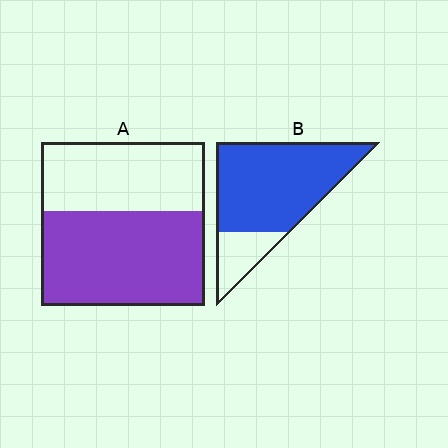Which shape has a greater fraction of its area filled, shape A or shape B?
Shape B.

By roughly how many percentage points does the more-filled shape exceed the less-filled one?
By roughly 20 percentage points (B over A).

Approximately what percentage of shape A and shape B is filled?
A is approximately 60% and B is approximately 80%.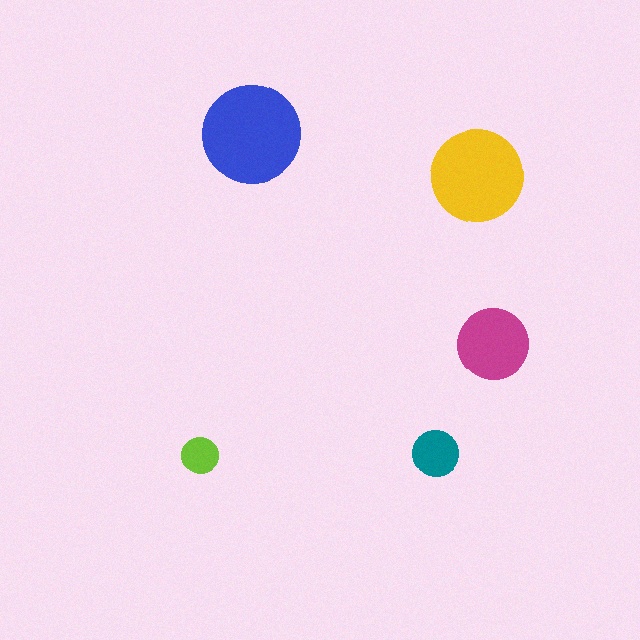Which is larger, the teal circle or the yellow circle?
The yellow one.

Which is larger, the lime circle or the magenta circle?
The magenta one.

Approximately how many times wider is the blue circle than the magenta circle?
About 1.5 times wider.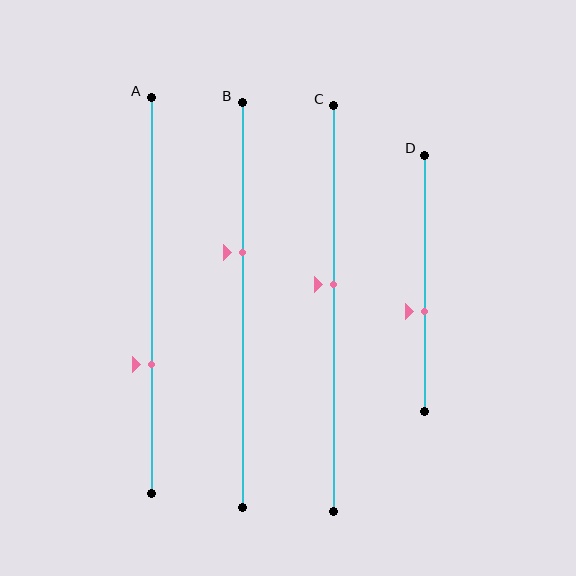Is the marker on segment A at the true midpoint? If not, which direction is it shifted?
No, the marker on segment A is shifted downward by about 17% of the segment length.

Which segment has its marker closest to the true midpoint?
Segment C has its marker closest to the true midpoint.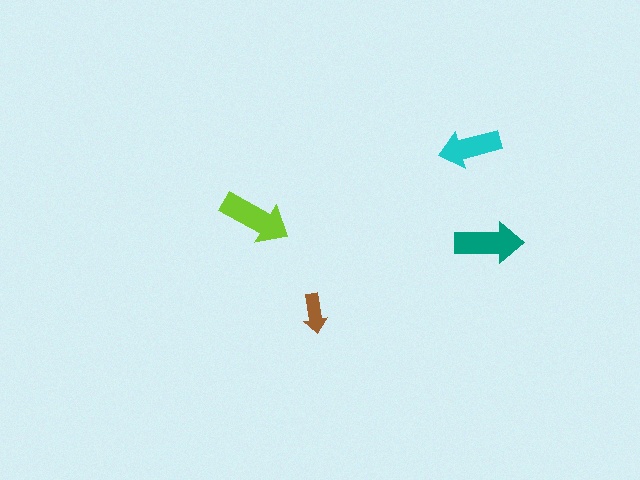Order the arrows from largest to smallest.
the lime one, the teal one, the cyan one, the brown one.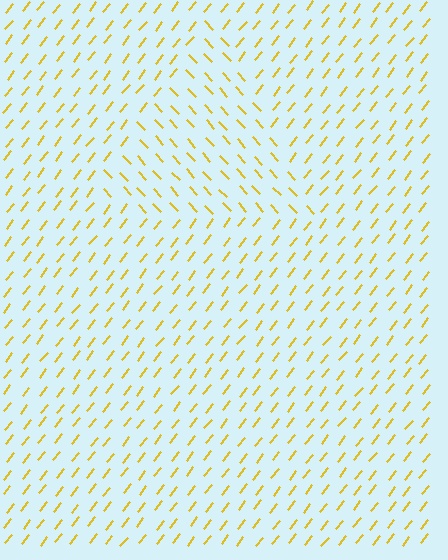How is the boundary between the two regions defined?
The boundary is defined purely by a change in line orientation (approximately 81 degrees difference). All lines are the same color and thickness.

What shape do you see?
I see a triangle.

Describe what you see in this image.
The image is filled with small yellow line segments. A triangle region in the image has lines oriented differently from the surrounding lines, creating a visible texture boundary.